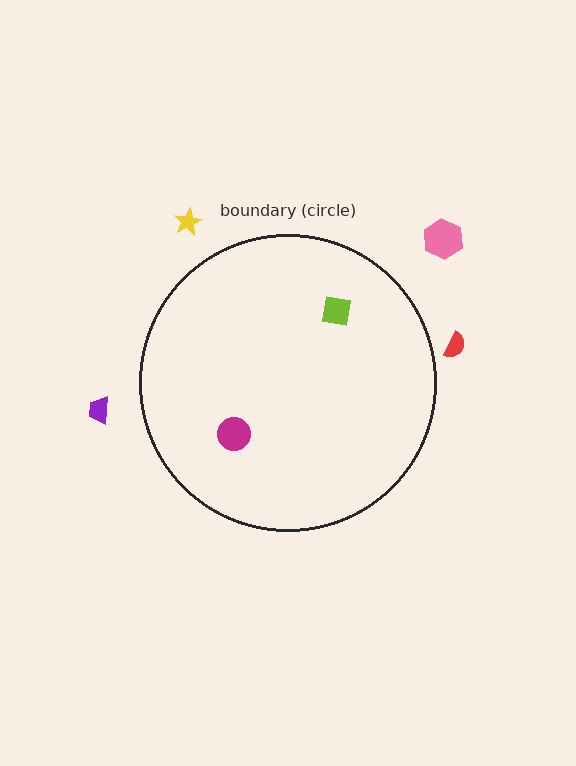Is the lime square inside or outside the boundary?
Inside.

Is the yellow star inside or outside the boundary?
Outside.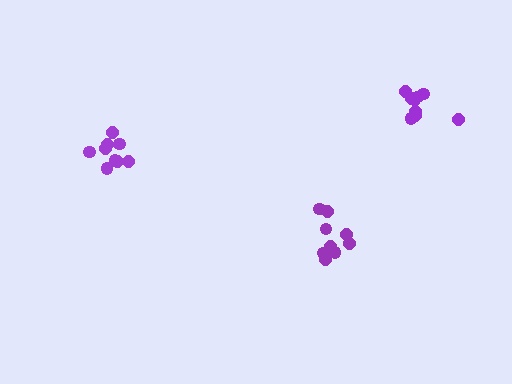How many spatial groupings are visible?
There are 3 spatial groupings.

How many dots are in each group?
Group 1: 9 dots, Group 2: 9 dots, Group 3: 10 dots (28 total).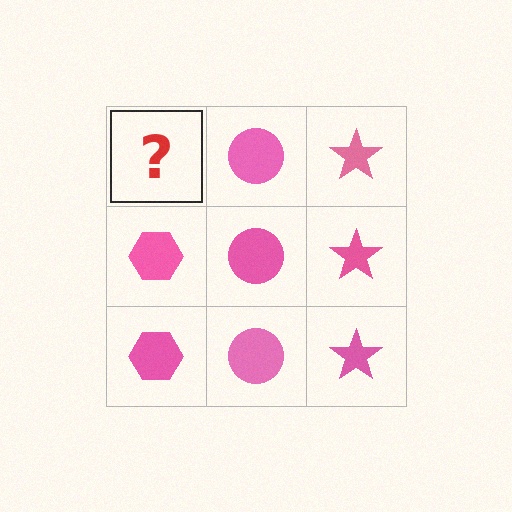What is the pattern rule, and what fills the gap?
The rule is that each column has a consistent shape. The gap should be filled with a pink hexagon.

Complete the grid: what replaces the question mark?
The question mark should be replaced with a pink hexagon.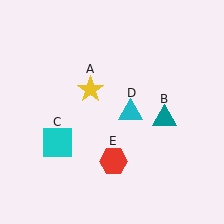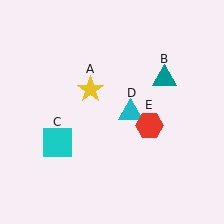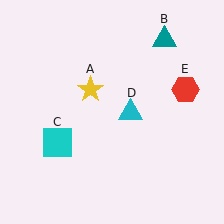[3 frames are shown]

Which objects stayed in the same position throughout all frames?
Yellow star (object A) and cyan square (object C) and cyan triangle (object D) remained stationary.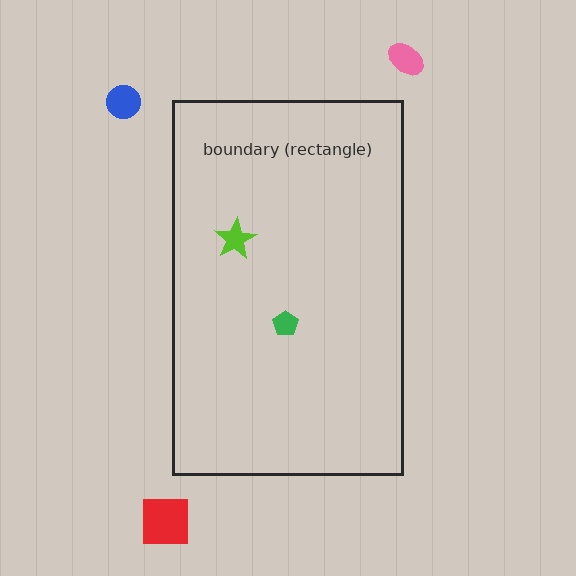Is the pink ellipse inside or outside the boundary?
Outside.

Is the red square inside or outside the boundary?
Outside.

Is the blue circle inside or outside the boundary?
Outside.